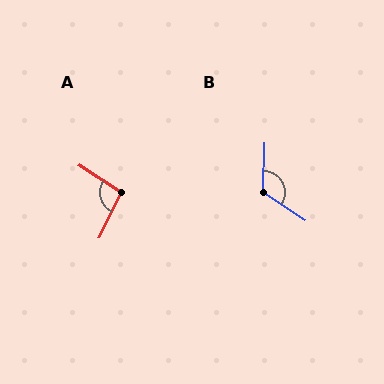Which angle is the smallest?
A, at approximately 97 degrees.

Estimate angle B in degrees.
Approximately 122 degrees.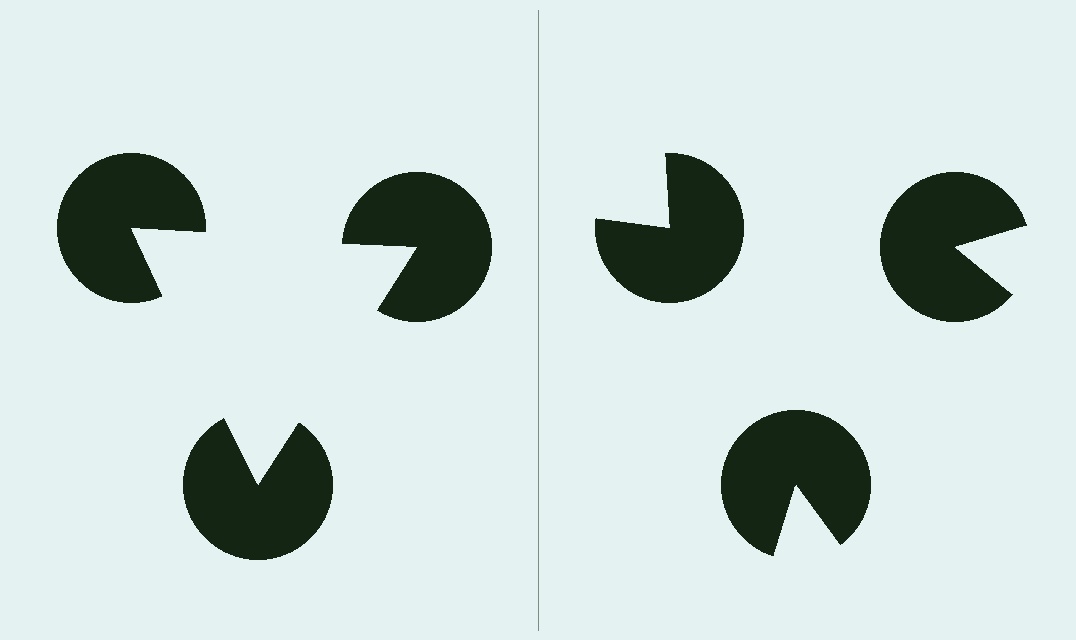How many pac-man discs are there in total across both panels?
6 — 3 on each side.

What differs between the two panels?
The pac-man discs are positioned identically on both sides; only the wedge orientations differ. On the left they align to a triangle; on the right they are misaligned.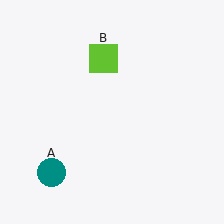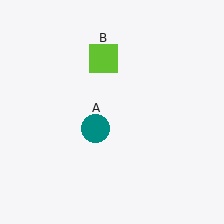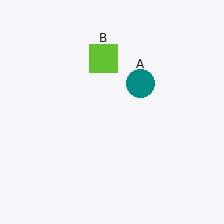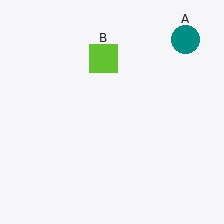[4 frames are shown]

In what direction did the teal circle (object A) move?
The teal circle (object A) moved up and to the right.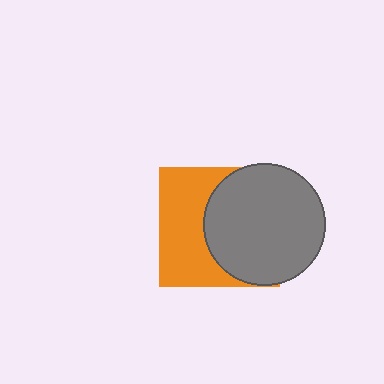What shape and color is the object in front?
The object in front is a gray circle.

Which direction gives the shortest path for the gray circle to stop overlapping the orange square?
Moving right gives the shortest separation.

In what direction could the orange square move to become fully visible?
The orange square could move left. That would shift it out from behind the gray circle entirely.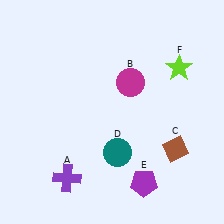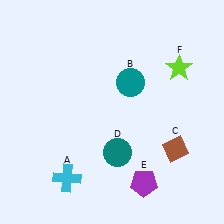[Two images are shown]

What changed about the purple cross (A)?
In Image 1, A is purple. In Image 2, it changed to cyan.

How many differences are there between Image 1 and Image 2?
There are 2 differences between the two images.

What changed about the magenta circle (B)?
In Image 1, B is magenta. In Image 2, it changed to teal.